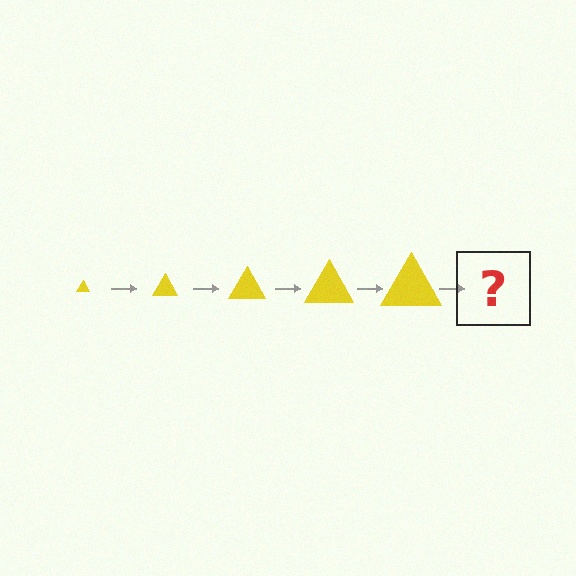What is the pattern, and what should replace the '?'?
The pattern is that the triangle gets progressively larger each step. The '?' should be a yellow triangle, larger than the previous one.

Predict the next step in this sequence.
The next step is a yellow triangle, larger than the previous one.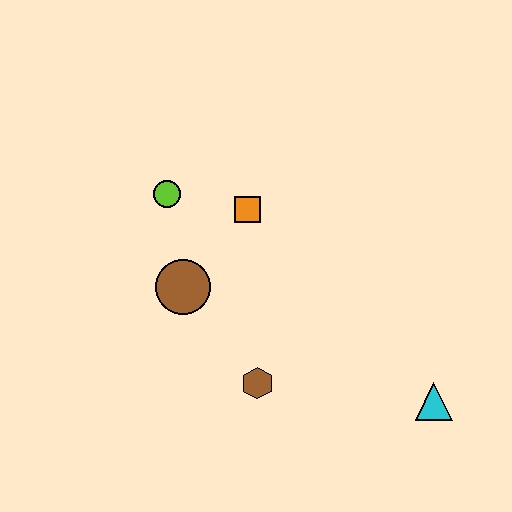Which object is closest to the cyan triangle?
The brown hexagon is closest to the cyan triangle.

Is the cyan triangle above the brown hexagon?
No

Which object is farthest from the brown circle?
The cyan triangle is farthest from the brown circle.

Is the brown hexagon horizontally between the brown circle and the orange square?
No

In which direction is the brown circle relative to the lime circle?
The brown circle is below the lime circle.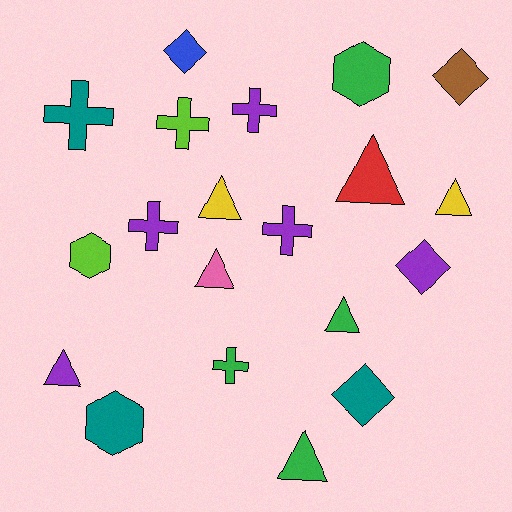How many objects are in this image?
There are 20 objects.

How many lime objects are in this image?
There are 2 lime objects.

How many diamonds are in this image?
There are 4 diamonds.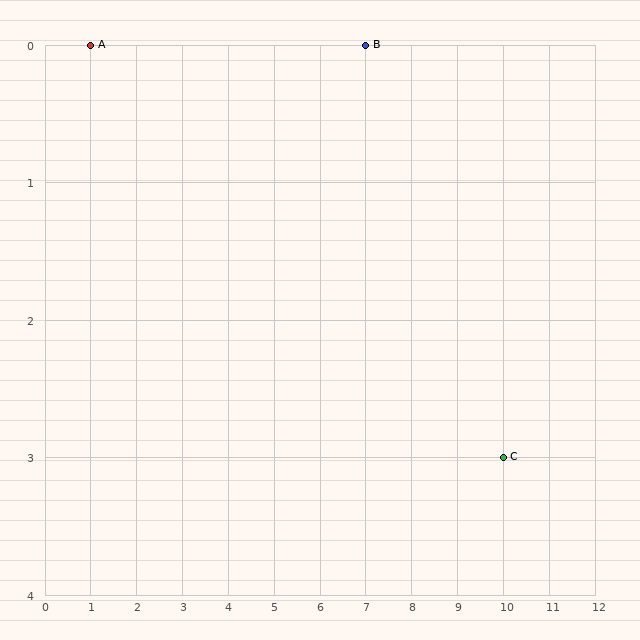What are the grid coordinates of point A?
Point A is at grid coordinates (1, 0).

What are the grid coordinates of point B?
Point B is at grid coordinates (7, 0).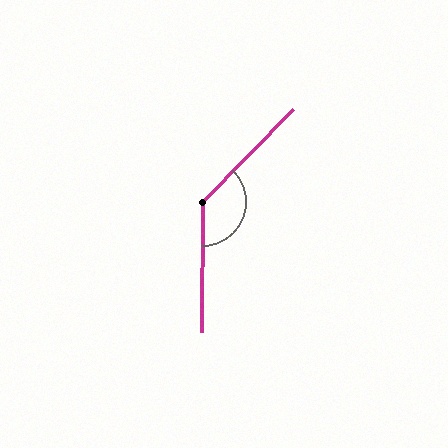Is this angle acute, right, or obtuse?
It is obtuse.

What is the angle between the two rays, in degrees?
Approximately 136 degrees.